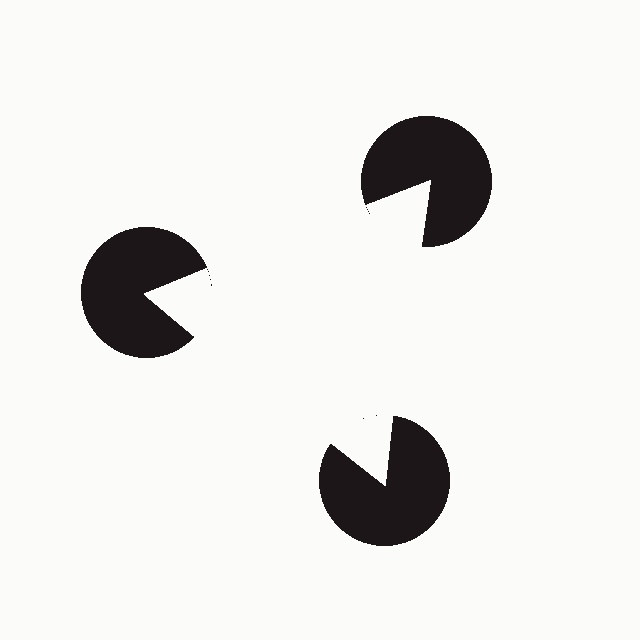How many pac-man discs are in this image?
There are 3 — one at each vertex of the illusory triangle.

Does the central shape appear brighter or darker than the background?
It typically appears slightly brighter than the background, even though no actual brightness change is drawn.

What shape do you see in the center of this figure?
An illusory triangle — its edges are inferred from the aligned wedge cuts in the pac-man discs, not physically drawn.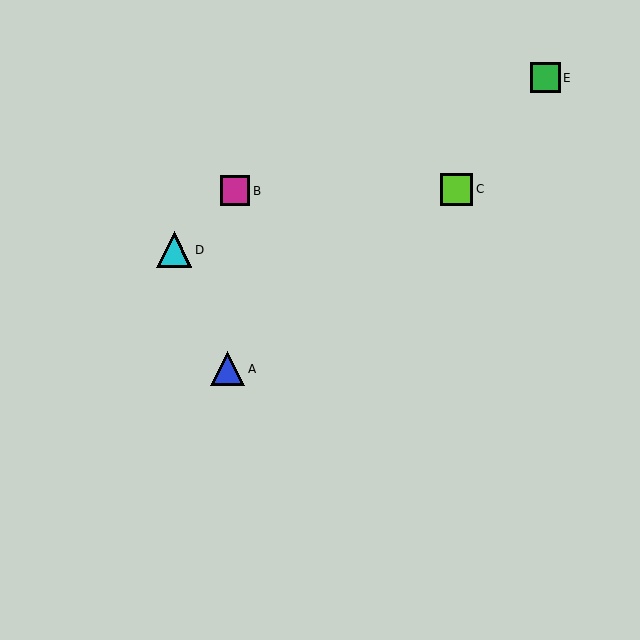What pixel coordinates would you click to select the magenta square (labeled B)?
Click at (235, 191) to select the magenta square B.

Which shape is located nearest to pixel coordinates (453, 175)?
The lime square (labeled C) at (457, 189) is nearest to that location.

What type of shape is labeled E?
Shape E is a green square.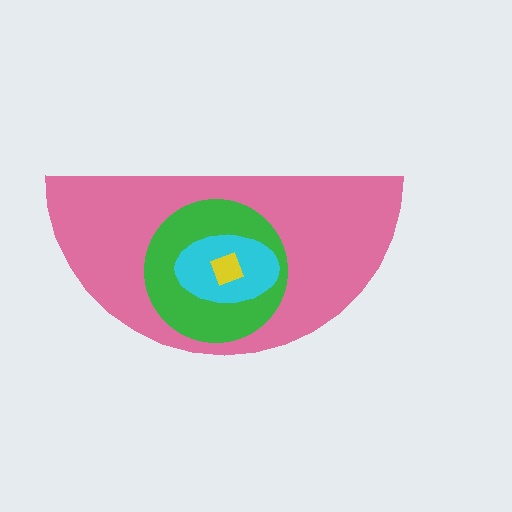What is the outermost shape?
The pink semicircle.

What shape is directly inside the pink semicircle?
The green circle.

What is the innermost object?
The yellow square.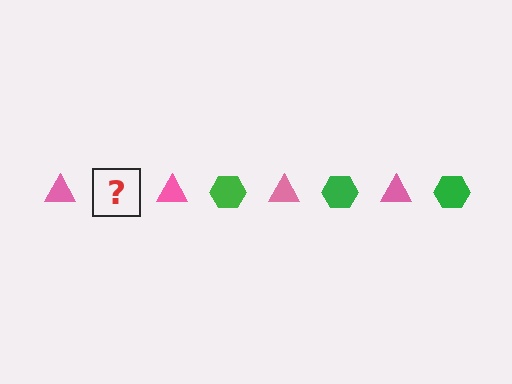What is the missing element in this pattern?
The missing element is a green hexagon.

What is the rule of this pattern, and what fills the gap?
The rule is that the pattern alternates between pink triangle and green hexagon. The gap should be filled with a green hexagon.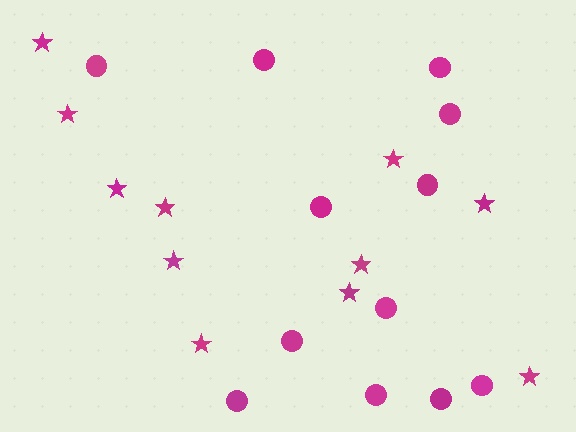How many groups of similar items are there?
There are 2 groups: one group of circles (12) and one group of stars (11).